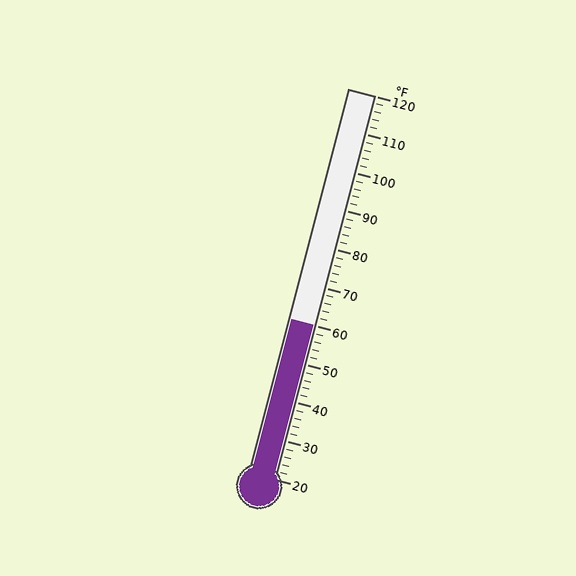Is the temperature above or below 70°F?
The temperature is below 70°F.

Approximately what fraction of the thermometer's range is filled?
The thermometer is filled to approximately 40% of its range.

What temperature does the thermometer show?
The thermometer shows approximately 60°F.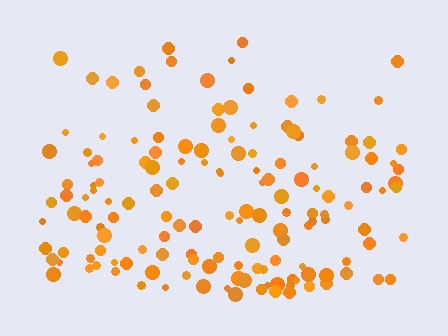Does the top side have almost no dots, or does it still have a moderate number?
Still a moderate number, just noticeably fewer than the bottom.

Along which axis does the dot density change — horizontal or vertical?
Vertical.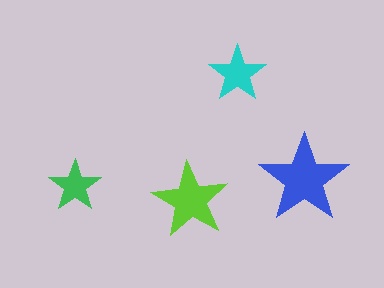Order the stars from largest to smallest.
the blue one, the lime one, the cyan one, the green one.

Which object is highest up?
The cyan star is topmost.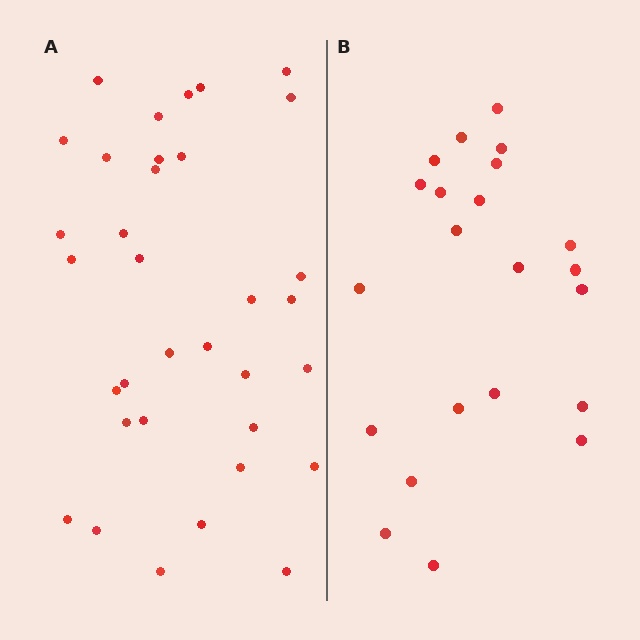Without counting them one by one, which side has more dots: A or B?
Region A (the left region) has more dots.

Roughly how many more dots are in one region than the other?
Region A has roughly 12 or so more dots than region B.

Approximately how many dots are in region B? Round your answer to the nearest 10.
About 20 dots. (The exact count is 22, which rounds to 20.)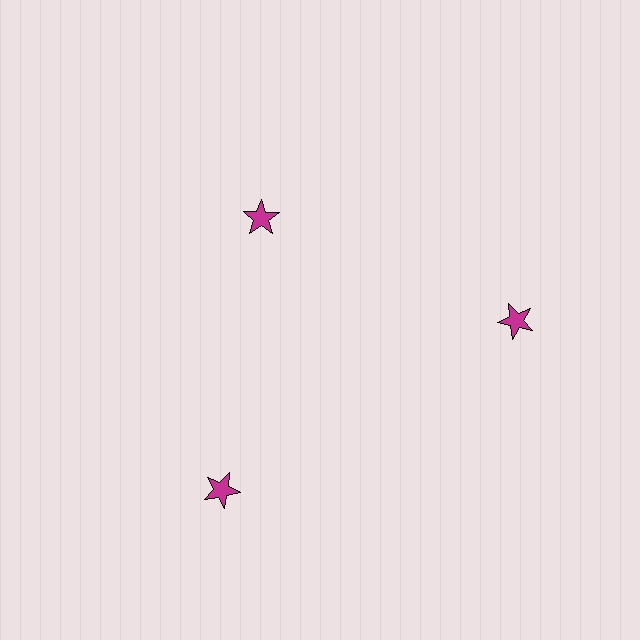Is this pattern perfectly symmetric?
No. The 3 magenta stars are arranged in a ring, but one element near the 11 o'clock position is pulled inward toward the center, breaking the 3-fold rotational symmetry.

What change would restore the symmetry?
The symmetry would be restored by moving it outward, back onto the ring so that all 3 stars sit at equal angles and equal distance from the center.